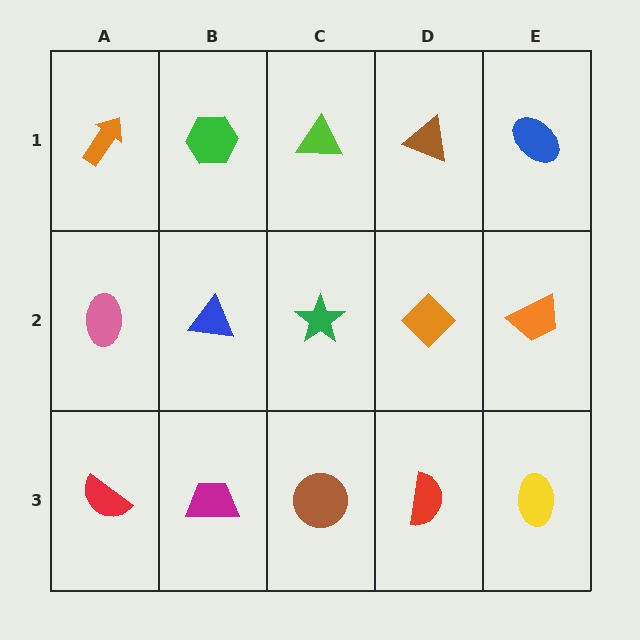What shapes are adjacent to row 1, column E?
An orange trapezoid (row 2, column E), a brown triangle (row 1, column D).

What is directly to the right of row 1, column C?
A brown triangle.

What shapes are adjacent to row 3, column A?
A pink ellipse (row 2, column A), a magenta trapezoid (row 3, column B).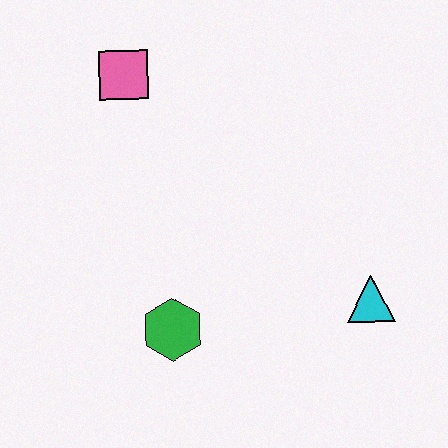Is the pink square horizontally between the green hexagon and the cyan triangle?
No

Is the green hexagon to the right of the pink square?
Yes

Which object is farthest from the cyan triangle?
The pink square is farthest from the cyan triangle.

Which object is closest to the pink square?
The green hexagon is closest to the pink square.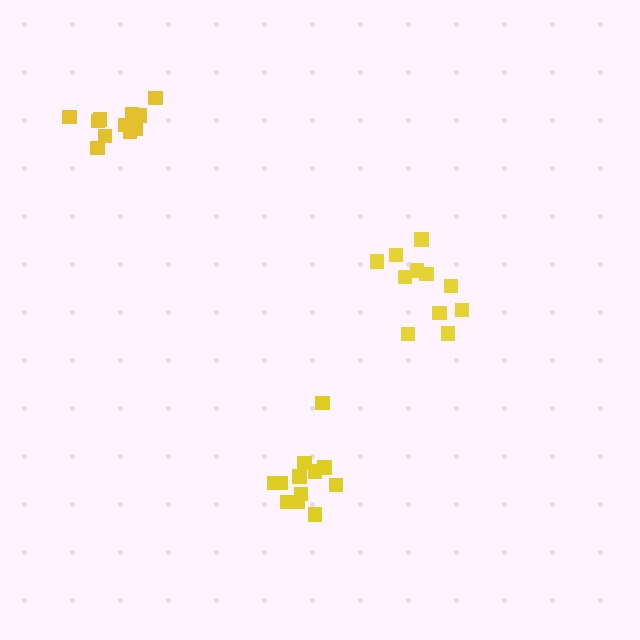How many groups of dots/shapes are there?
There are 3 groups.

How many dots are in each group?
Group 1: 11 dots, Group 2: 12 dots, Group 3: 11 dots (34 total).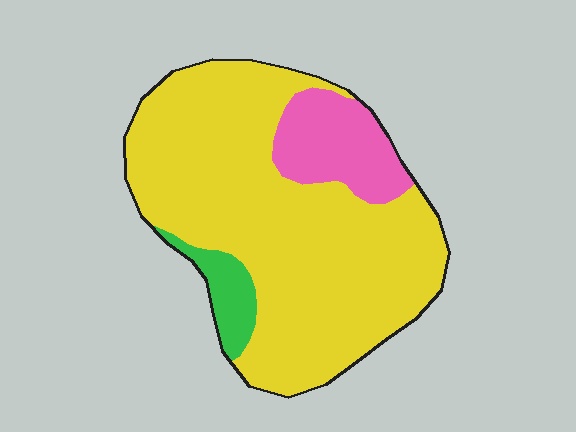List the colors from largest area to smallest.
From largest to smallest: yellow, pink, green.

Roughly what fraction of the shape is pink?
Pink takes up about one sixth (1/6) of the shape.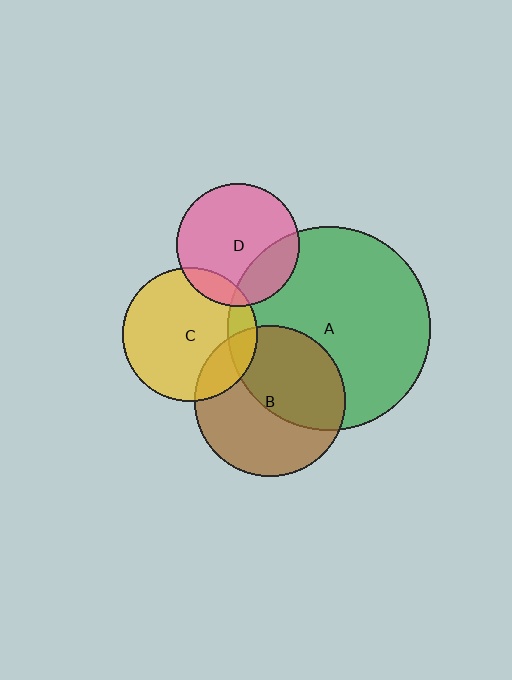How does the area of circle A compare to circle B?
Approximately 1.8 times.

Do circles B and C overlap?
Yes.